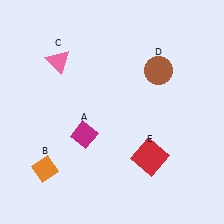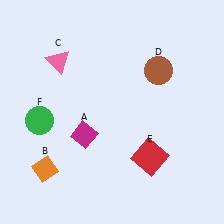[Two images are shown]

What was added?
A green circle (F) was added in Image 2.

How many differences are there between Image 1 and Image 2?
There is 1 difference between the two images.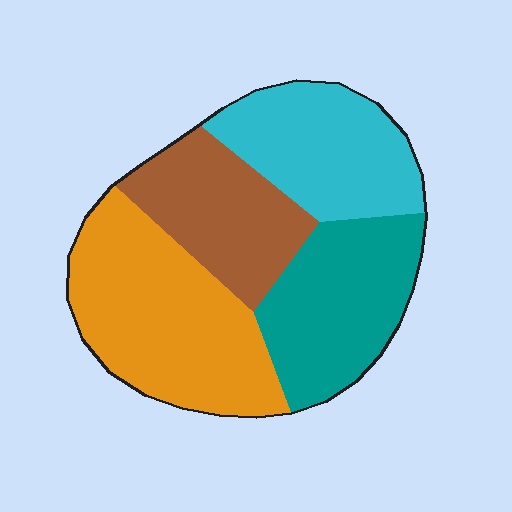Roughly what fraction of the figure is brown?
Brown takes up between a sixth and a third of the figure.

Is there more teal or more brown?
Teal.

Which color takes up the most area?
Orange, at roughly 35%.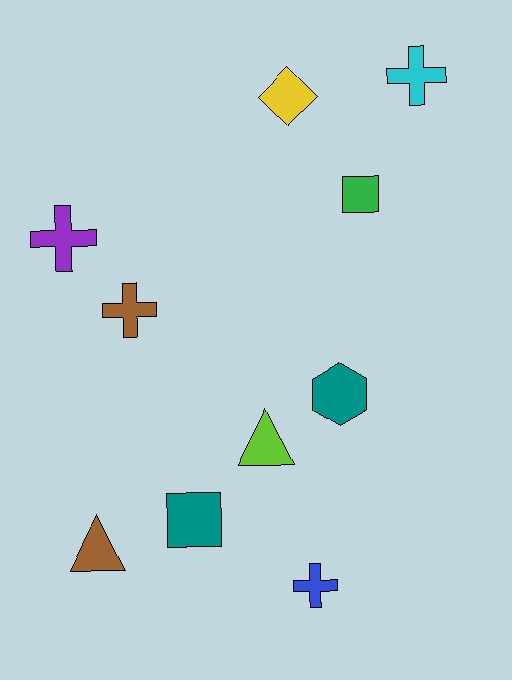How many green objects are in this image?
There is 1 green object.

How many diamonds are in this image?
There is 1 diamond.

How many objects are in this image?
There are 10 objects.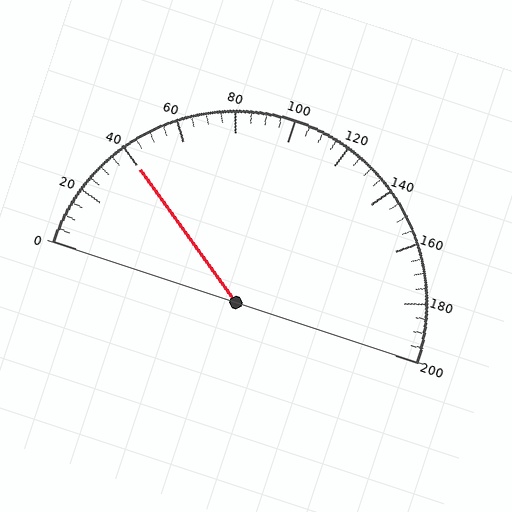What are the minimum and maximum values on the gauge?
The gauge ranges from 0 to 200.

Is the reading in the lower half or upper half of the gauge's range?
The reading is in the lower half of the range (0 to 200).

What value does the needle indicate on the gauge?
The needle indicates approximately 40.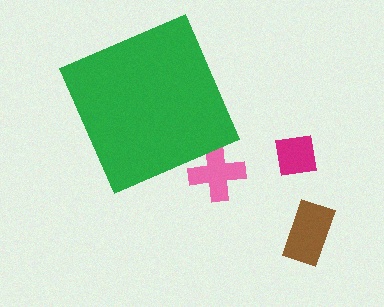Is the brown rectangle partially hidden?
No, the brown rectangle is fully visible.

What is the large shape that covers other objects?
A green diamond.